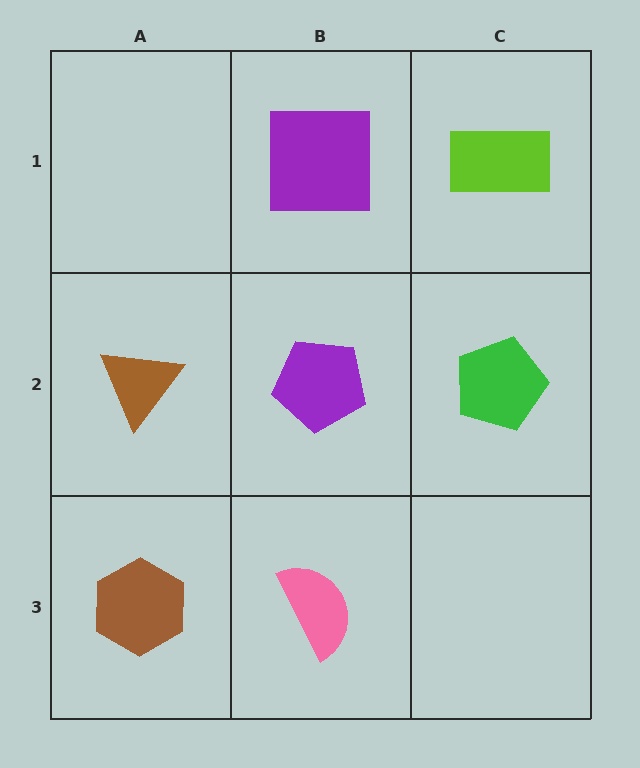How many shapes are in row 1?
2 shapes.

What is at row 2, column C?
A green pentagon.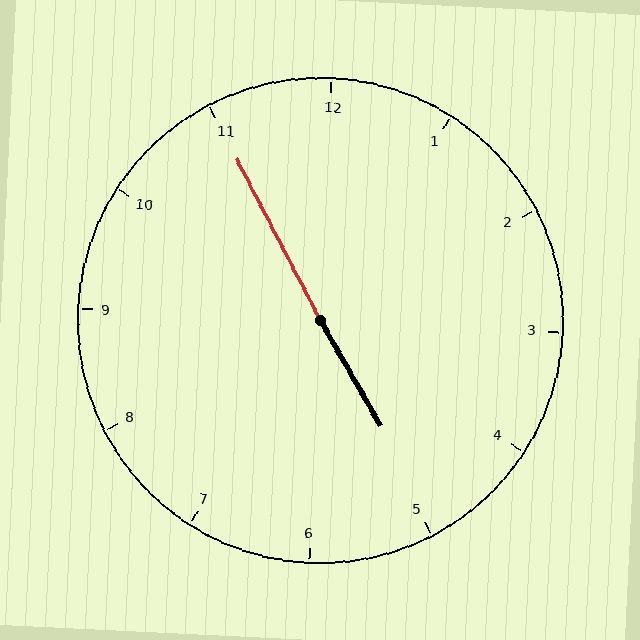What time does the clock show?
4:55.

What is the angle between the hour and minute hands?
Approximately 178 degrees.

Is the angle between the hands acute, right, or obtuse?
It is obtuse.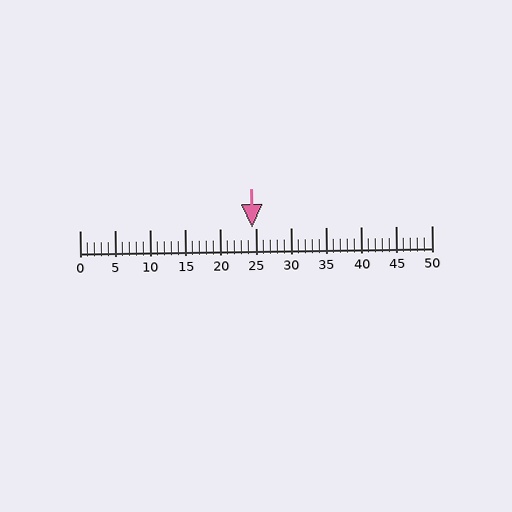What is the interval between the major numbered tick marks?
The major tick marks are spaced 5 units apart.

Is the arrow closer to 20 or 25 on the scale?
The arrow is closer to 25.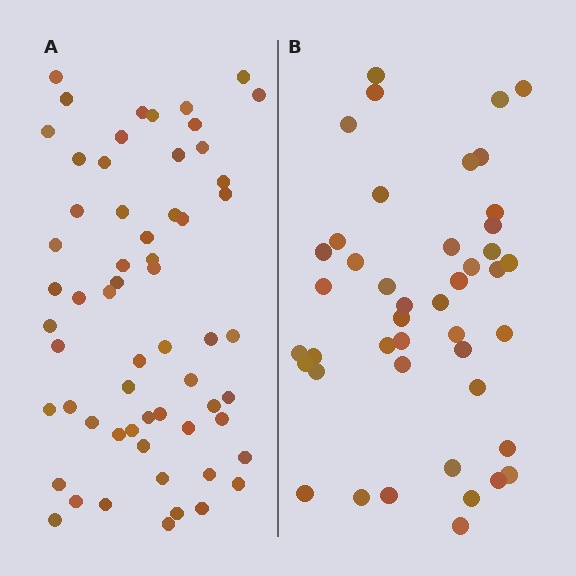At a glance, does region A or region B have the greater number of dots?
Region A (the left region) has more dots.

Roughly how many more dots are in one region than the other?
Region A has approximately 15 more dots than region B.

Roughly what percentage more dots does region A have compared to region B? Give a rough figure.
About 35% more.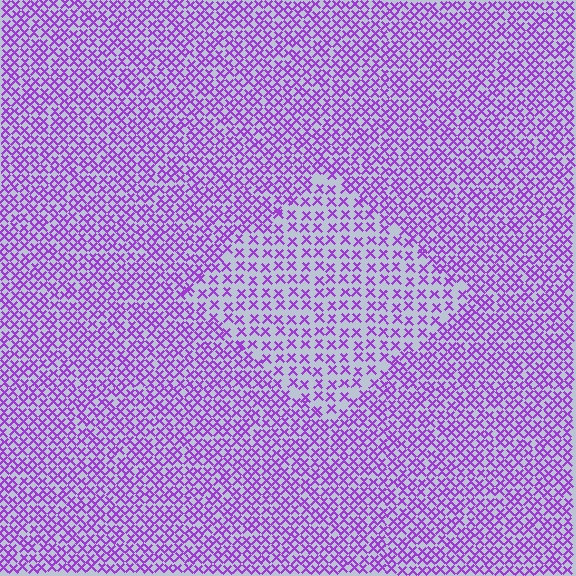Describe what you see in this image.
The image contains small purple elements arranged at two different densities. A diamond-shaped region is visible where the elements are less densely packed than the surrounding area.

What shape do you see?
I see a diamond.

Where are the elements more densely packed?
The elements are more densely packed outside the diamond boundary.